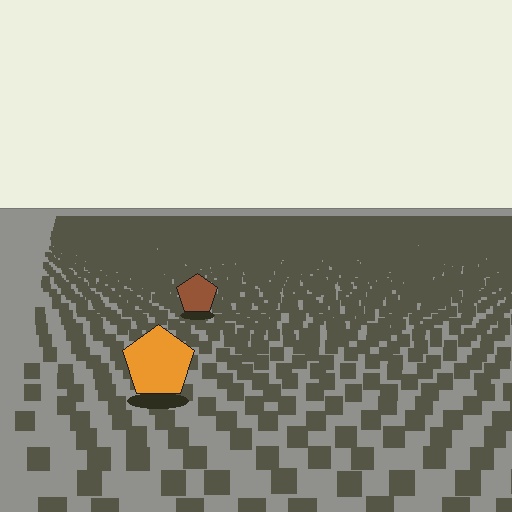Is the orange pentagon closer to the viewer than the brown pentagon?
Yes. The orange pentagon is closer — you can tell from the texture gradient: the ground texture is coarser near it.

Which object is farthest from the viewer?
The brown pentagon is farthest from the viewer. It appears smaller and the ground texture around it is denser.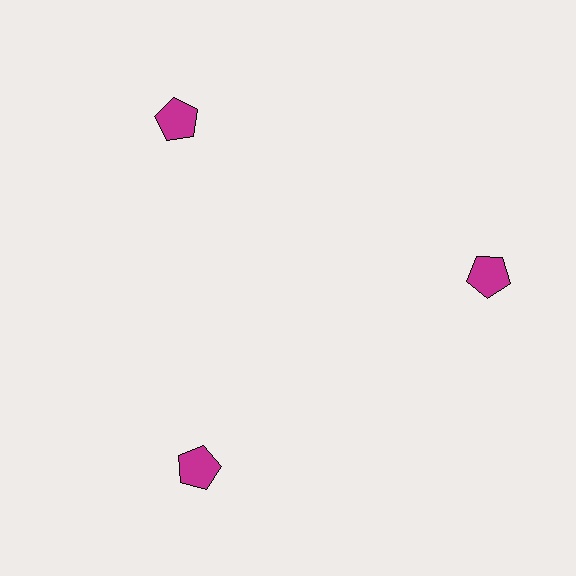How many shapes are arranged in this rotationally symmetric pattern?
There are 3 shapes, arranged in 3 groups of 1.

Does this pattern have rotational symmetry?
Yes, this pattern has 3-fold rotational symmetry. It looks the same after rotating 120 degrees around the center.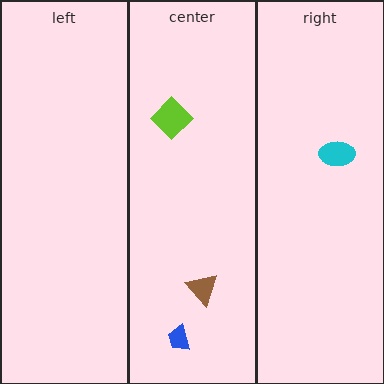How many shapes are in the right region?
1.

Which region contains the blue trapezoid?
The center region.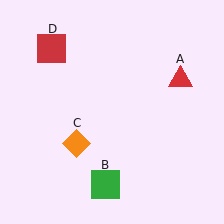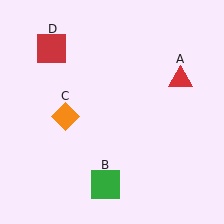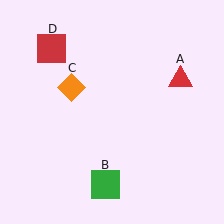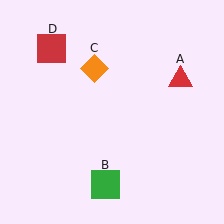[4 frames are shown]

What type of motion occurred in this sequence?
The orange diamond (object C) rotated clockwise around the center of the scene.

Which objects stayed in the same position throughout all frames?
Red triangle (object A) and green square (object B) and red square (object D) remained stationary.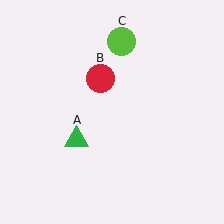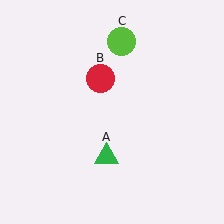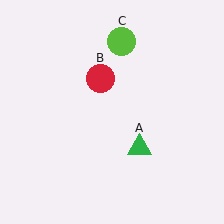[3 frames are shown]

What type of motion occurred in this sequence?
The green triangle (object A) rotated counterclockwise around the center of the scene.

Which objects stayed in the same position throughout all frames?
Red circle (object B) and lime circle (object C) remained stationary.